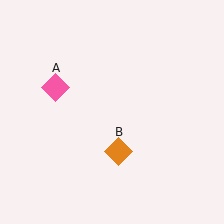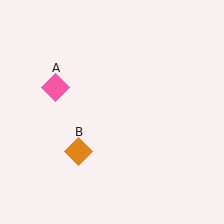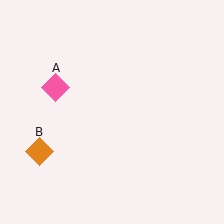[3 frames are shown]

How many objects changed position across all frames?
1 object changed position: orange diamond (object B).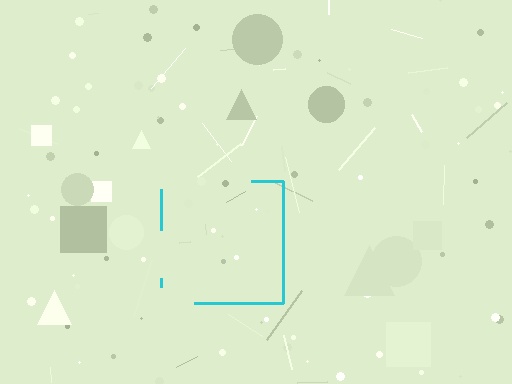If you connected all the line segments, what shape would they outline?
They would outline a square.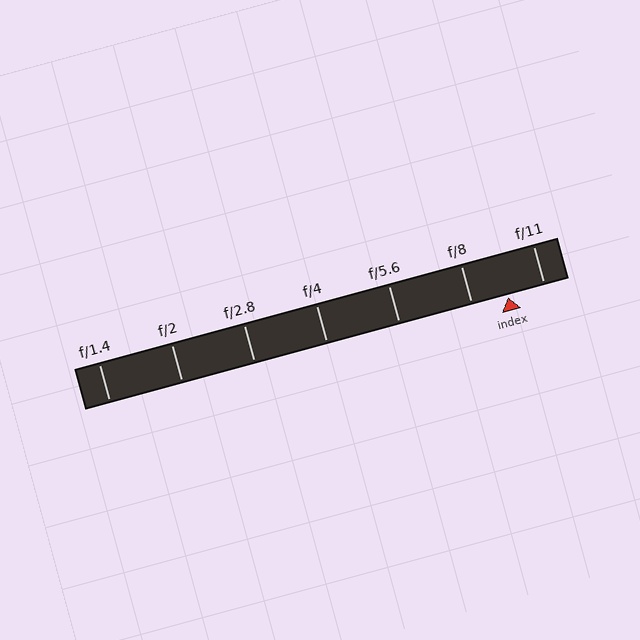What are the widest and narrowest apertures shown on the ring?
The widest aperture shown is f/1.4 and the narrowest is f/11.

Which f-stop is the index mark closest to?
The index mark is closest to f/11.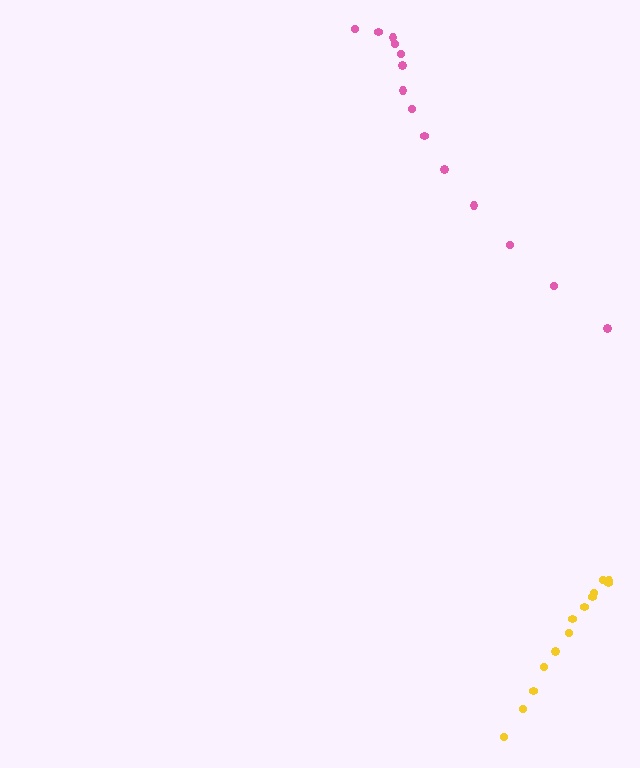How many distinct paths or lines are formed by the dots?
There are 2 distinct paths.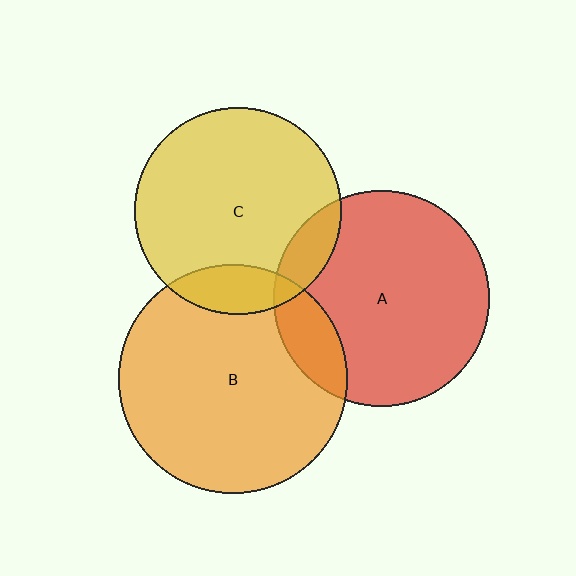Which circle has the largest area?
Circle B (orange).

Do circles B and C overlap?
Yes.